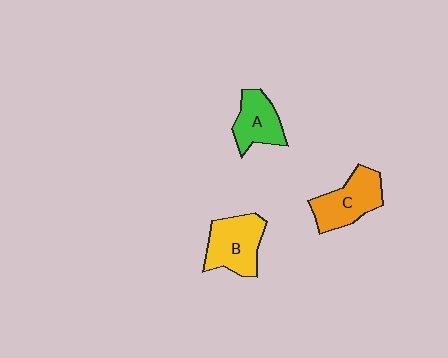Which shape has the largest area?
Shape B (yellow).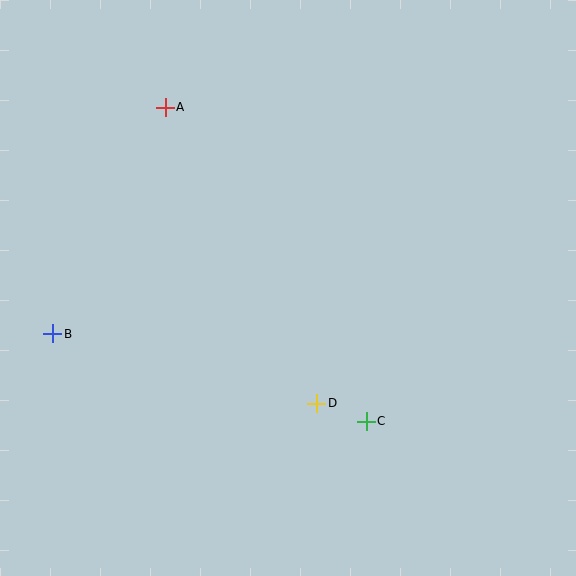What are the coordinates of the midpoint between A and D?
The midpoint between A and D is at (241, 255).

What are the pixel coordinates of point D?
Point D is at (317, 403).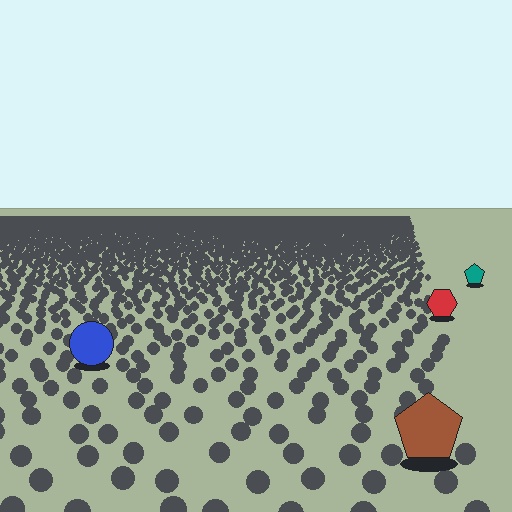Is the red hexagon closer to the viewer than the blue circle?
No. The blue circle is closer — you can tell from the texture gradient: the ground texture is coarser near it.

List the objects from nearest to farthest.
From nearest to farthest: the brown pentagon, the blue circle, the red hexagon, the teal pentagon.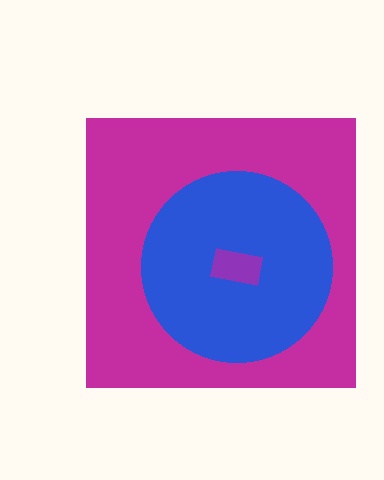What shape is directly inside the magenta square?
The blue circle.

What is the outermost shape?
The magenta square.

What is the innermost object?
The purple rectangle.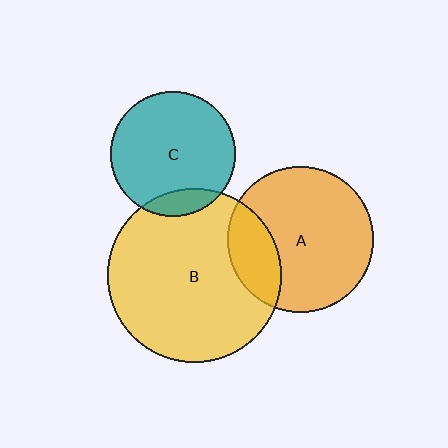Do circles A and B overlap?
Yes.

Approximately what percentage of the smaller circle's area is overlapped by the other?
Approximately 20%.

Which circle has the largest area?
Circle B (yellow).